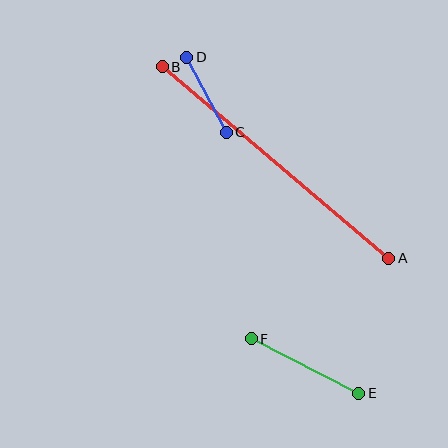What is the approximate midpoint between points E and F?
The midpoint is at approximately (305, 366) pixels.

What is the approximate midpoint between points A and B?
The midpoint is at approximately (275, 162) pixels.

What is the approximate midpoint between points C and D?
The midpoint is at approximately (206, 95) pixels.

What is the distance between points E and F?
The distance is approximately 121 pixels.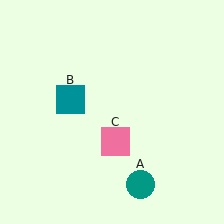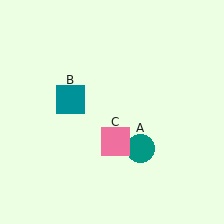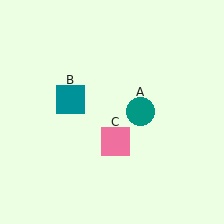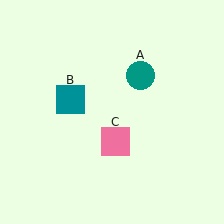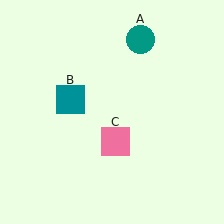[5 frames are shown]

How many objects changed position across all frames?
1 object changed position: teal circle (object A).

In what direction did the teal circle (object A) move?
The teal circle (object A) moved up.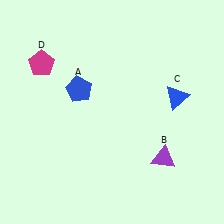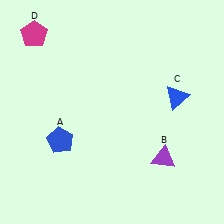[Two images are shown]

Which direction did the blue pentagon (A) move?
The blue pentagon (A) moved down.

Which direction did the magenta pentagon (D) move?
The magenta pentagon (D) moved up.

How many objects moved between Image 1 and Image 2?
2 objects moved between the two images.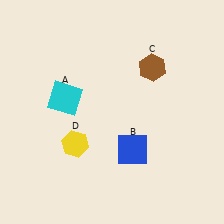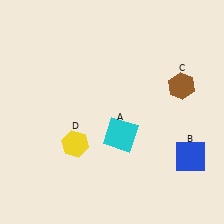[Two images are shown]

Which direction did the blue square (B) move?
The blue square (B) moved right.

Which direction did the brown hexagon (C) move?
The brown hexagon (C) moved right.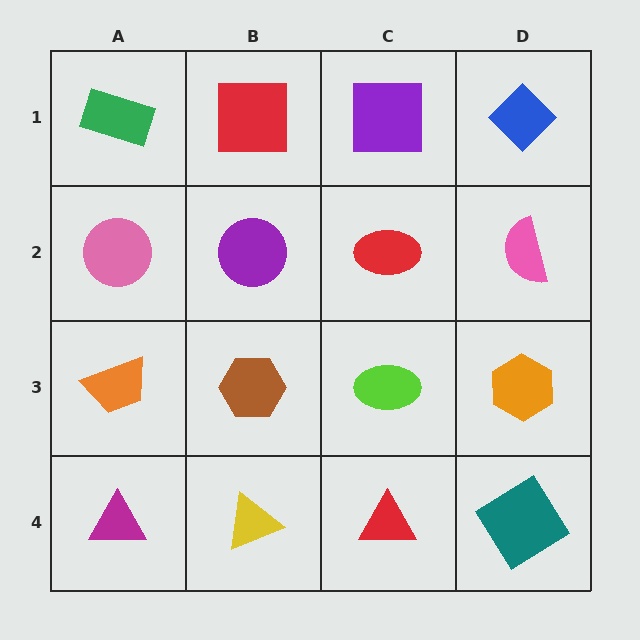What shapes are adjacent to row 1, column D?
A pink semicircle (row 2, column D), a purple square (row 1, column C).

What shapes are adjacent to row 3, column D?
A pink semicircle (row 2, column D), a teal diamond (row 4, column D), a lime ellipse (row 3, column C).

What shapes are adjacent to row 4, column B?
A brown hexagon (row 3, column B), a magenta triangle (row 4, column A), a red triangle (row 4, column C).